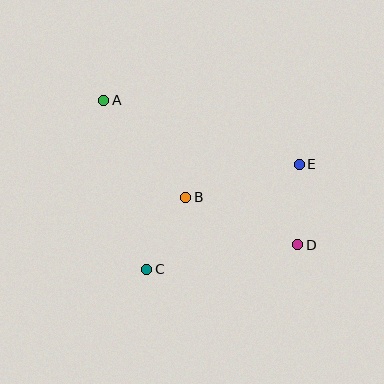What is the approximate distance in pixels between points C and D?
The distance between C and D is approximately 153 pixels.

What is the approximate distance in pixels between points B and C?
The distance between B and C is approximately 82 pixels.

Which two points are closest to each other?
Points D and E are closest to each other.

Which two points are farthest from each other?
Points A and D are farthest from each other.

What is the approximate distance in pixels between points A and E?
The distance between A and E is approximately 206 pixels.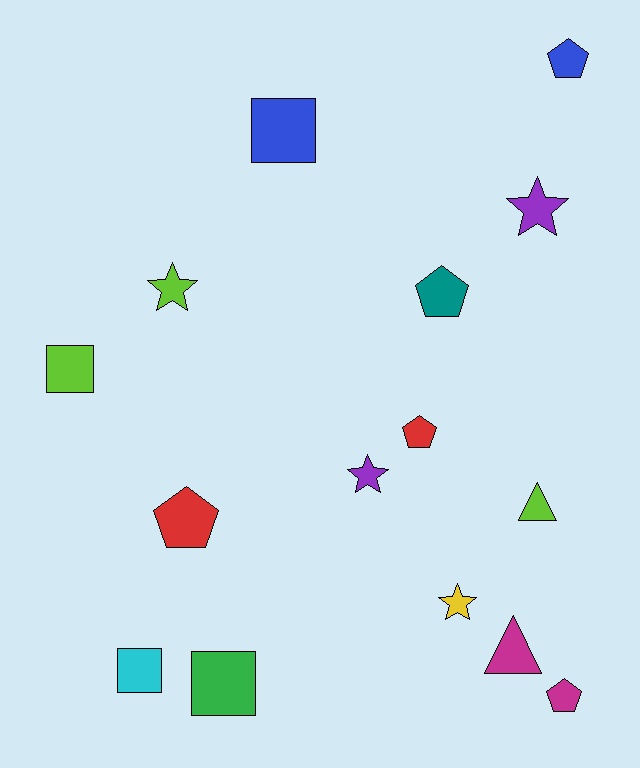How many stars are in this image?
There are 4 stars.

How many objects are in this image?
There are 15 objects.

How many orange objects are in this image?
There are no orange objects.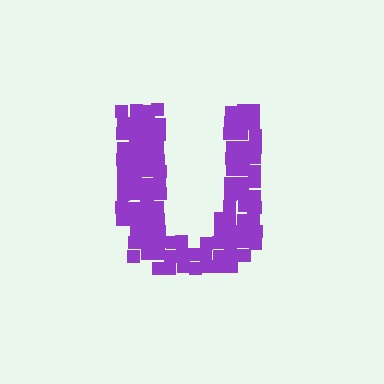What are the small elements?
The small elements are squares.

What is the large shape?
The large shape is the letter U.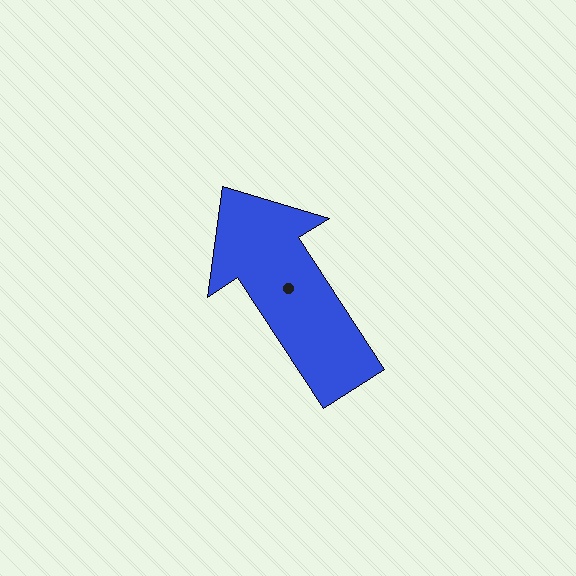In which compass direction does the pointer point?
Northwest.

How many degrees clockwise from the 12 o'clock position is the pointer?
Approximately 327 degrees.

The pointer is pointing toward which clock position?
Roughly 11 o'clock.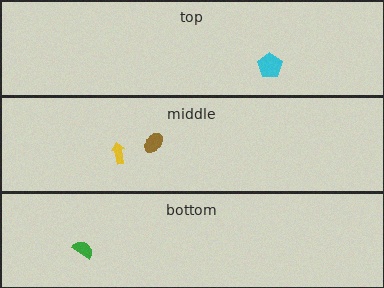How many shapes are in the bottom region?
1.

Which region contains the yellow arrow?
The middle region.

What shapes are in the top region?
The cyan pentagon.